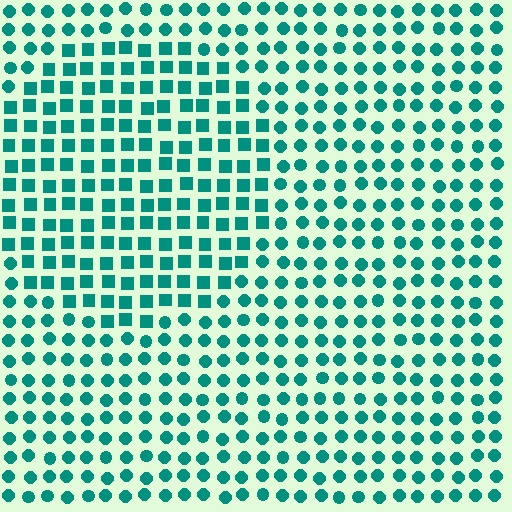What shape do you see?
I see a circle.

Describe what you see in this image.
The image is filled with small teal elements arranged in a uniform grid. A circle-shaped region contains squares, while the surrounding area contains circles. The boundary is defined purely by the change in element shape.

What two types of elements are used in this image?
The image uses squares inside the circle region and circles outside it.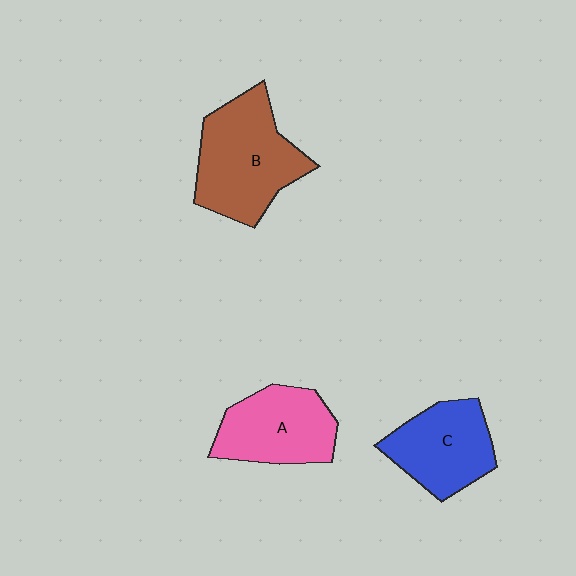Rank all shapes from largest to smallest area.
From largest to smallest: B (brown), A (pink), C (blue).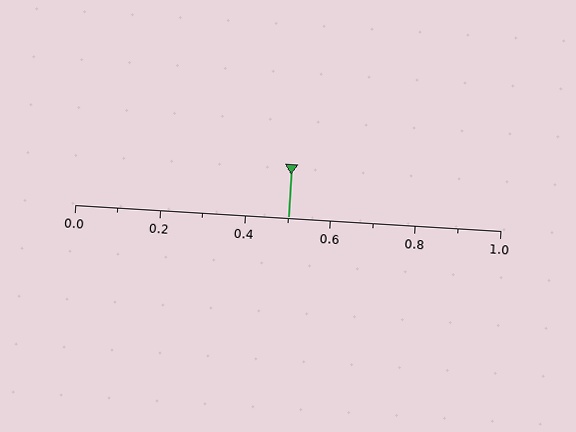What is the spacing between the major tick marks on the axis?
The major ticks are spaced 0.2 apart.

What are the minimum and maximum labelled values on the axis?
The axis runs from 0.0 to 1.0.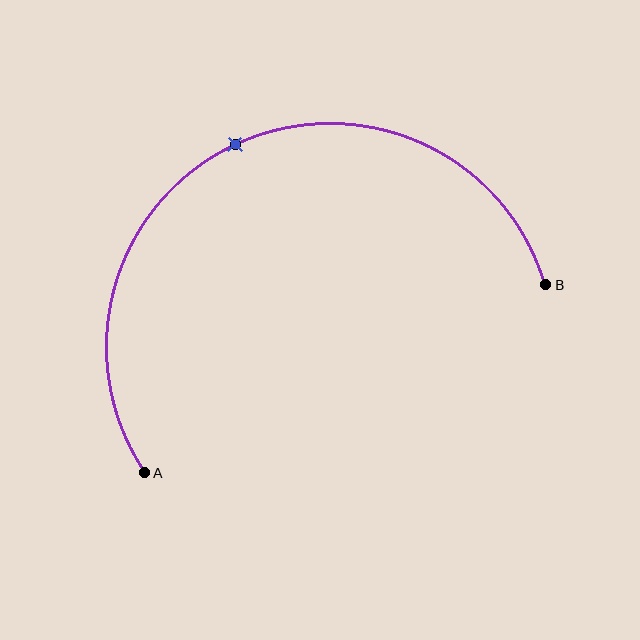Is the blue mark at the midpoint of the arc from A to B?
Yes. The blue mark lies on the arc at equal arc-length from both A and B — it is the arc midpoint.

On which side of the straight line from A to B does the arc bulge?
The arc bulges above the straight line connecting A and B.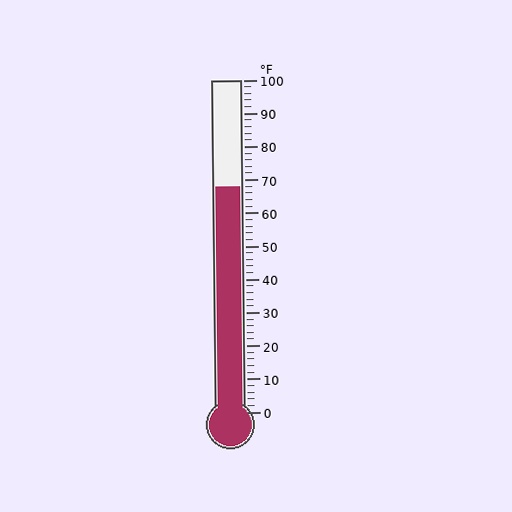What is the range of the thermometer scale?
The thermometer scale ranges from 0°F to 100°F.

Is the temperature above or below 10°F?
The temperature is above 10°F.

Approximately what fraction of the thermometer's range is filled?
The thermometer is filled to approximately 70% of its range.